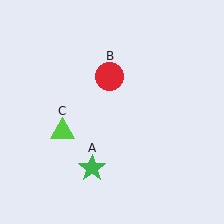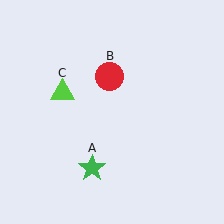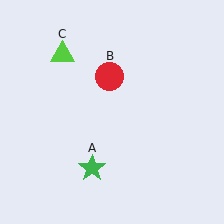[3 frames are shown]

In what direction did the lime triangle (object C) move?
The lime triangle (object C) moved up.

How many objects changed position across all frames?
1 object changed position: lime triangle (object C).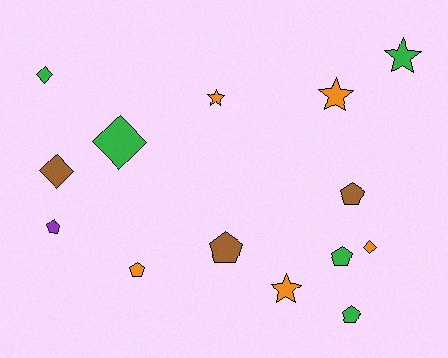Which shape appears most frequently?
Pentagon, with 6 objects.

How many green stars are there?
There is 1 green star.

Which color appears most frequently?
Orange, with 5 objects.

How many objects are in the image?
There are 14 objects.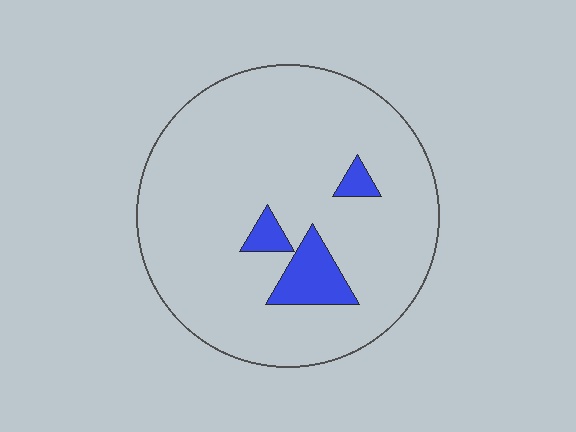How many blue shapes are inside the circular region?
3.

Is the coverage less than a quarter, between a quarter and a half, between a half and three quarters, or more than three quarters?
Less than a quarter.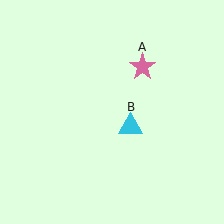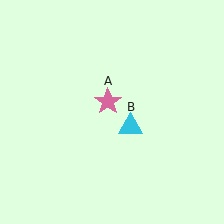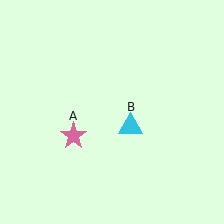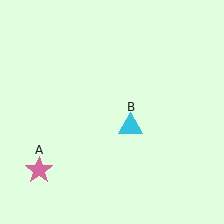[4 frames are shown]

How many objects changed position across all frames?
1 object changed position: pink star (object A).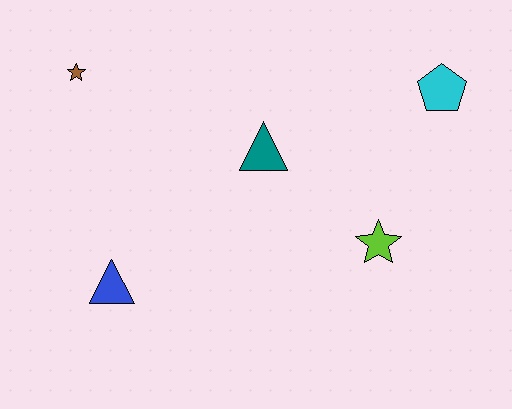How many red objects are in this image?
There are no red objects.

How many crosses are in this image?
There are no crosses.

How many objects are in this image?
There are 5 objects.